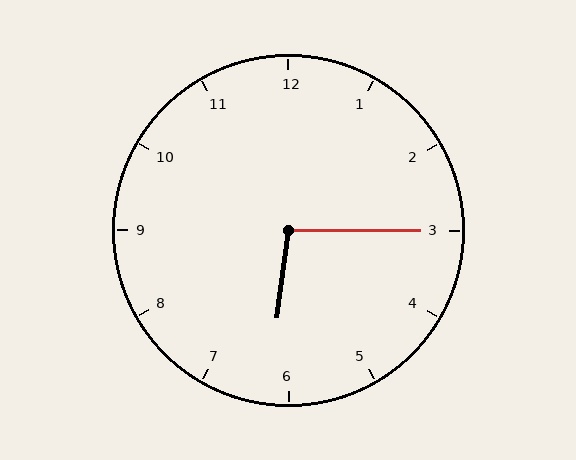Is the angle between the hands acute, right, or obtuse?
It is obtuse.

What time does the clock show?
6:15.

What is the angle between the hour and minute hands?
Approximately 98 degrees.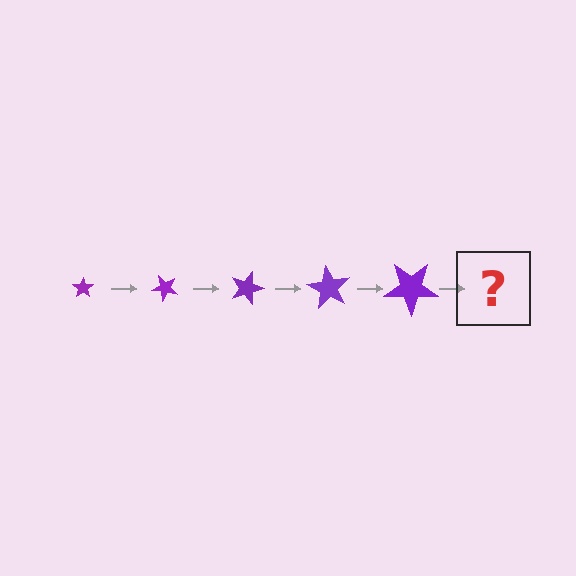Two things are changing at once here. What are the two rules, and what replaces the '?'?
The two rules are that the star grows larger each step and it rotates 45 degrees each step. The '?' should be a star, larger than the previous one and rotated 225 degrees from the start.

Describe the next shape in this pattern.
It should be a star, larger than the previous one and rotated 225 degrees from the start.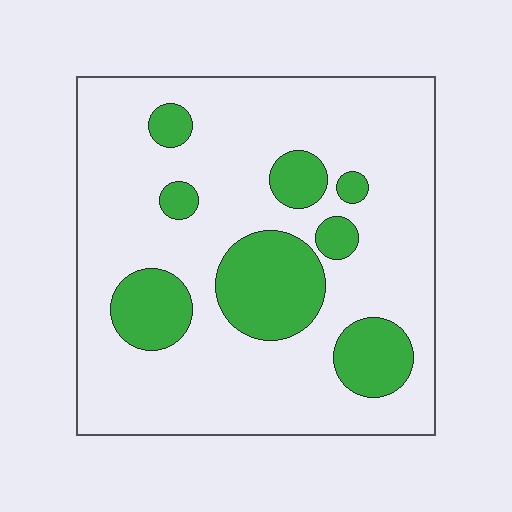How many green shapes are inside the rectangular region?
8.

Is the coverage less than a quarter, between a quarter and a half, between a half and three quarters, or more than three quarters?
Less than a quarter.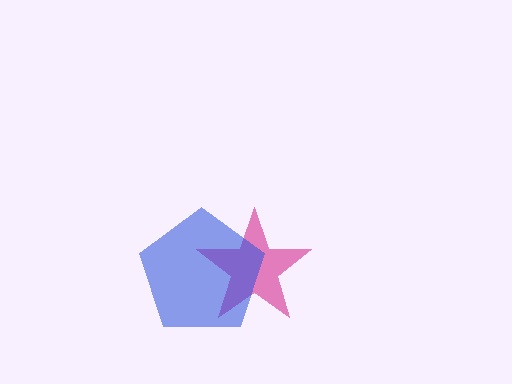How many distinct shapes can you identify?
There are 2 distinct shapes: a magenta star, a blue pentagon.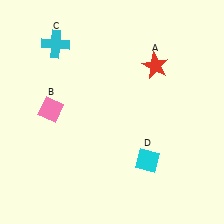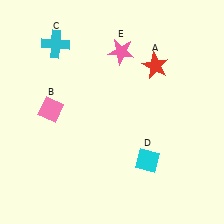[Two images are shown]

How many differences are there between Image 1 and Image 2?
There is 1 difference between the two images.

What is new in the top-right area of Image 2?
A pink star (E) was added in the top-right area of Image 2.